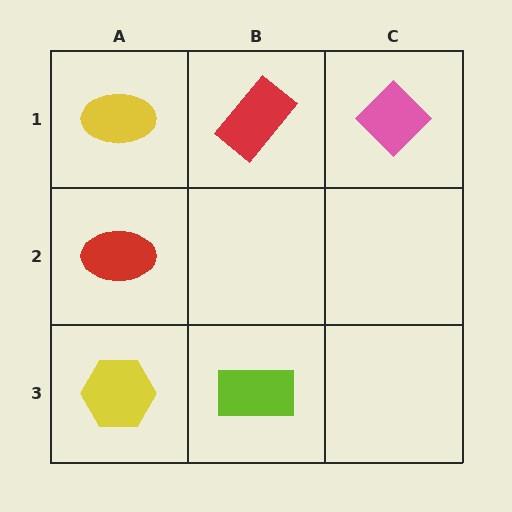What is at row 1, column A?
A yellow ellipse.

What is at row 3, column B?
A lime rectangle.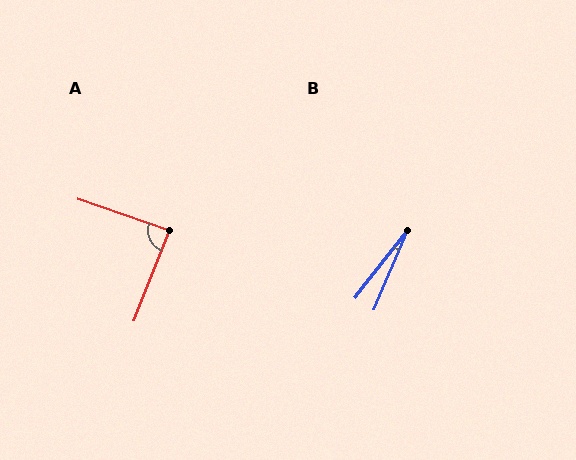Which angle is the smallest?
B, at approximately 15 degrees.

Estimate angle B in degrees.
Approximately 15 degrees.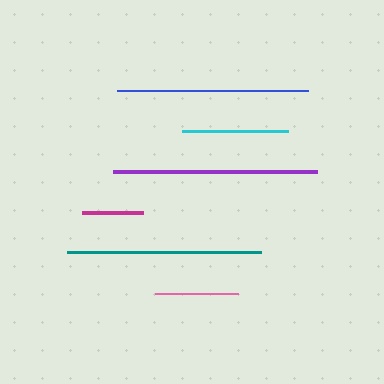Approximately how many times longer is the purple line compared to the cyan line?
The purple line is approximately 1.9 times the length of the cyan line.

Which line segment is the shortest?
The magenta line is the shortest at approximately 61 pixels.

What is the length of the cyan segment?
The cyan segment is approximately 107 pixels long.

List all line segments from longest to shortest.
From longest to shortest: purple, teal, blue, cyan, pink, magenta.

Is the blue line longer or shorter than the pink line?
The blue line is longer than the pink line.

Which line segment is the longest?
The purple line is the longest at approximately 203 pixels.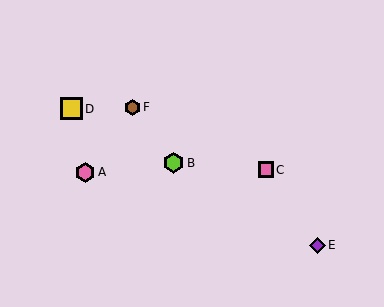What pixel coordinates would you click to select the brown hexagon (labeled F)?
Click at (132, 107) to select the brown hexagon F.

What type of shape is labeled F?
Shape F is a brown hexagon.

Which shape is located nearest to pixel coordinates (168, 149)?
The lime hexagon (labeled B) at (174, 163) is nearest to that location.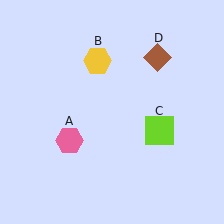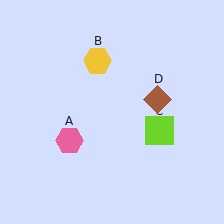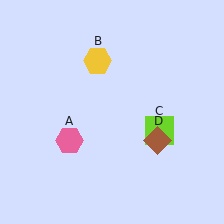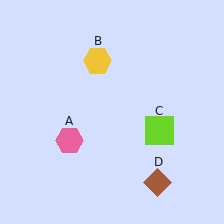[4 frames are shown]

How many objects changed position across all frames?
1 object changed position: brown diamond (object D).